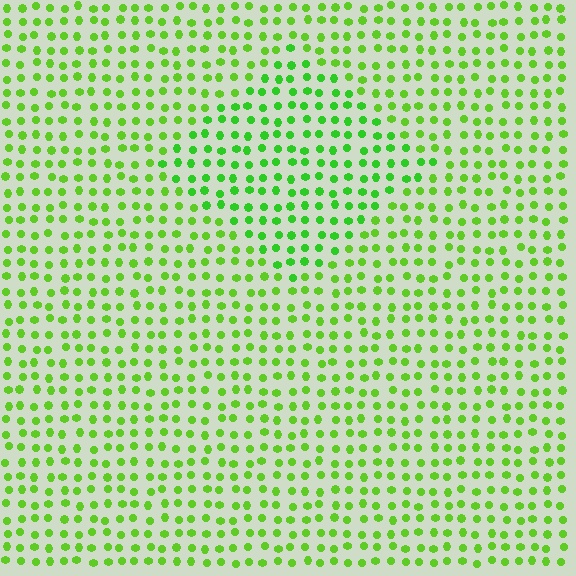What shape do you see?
I see a diamond.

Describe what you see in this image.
The image is filled with small lime elements in a uniform arrangement. A diamond-shaped region is visible where the elements are tinted to a slightly different hue, forming a subtle color boundary.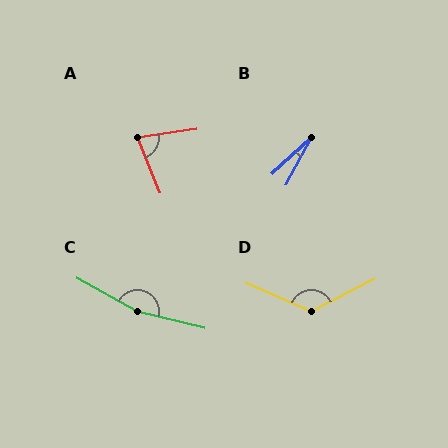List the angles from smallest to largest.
B (19°), A (77°), D (130°), C (164°).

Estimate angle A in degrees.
Approximately 77 degrees.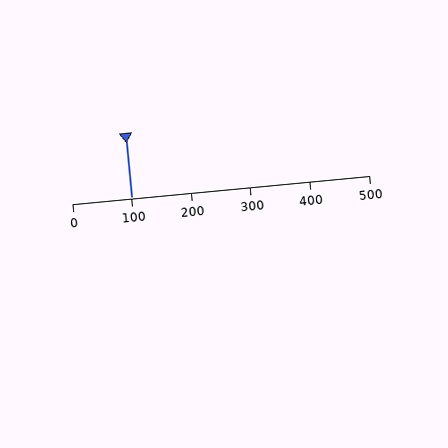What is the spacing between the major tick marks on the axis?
The major ticks are spaced 100 apart.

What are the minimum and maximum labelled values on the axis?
The axis runs from 0 to 500.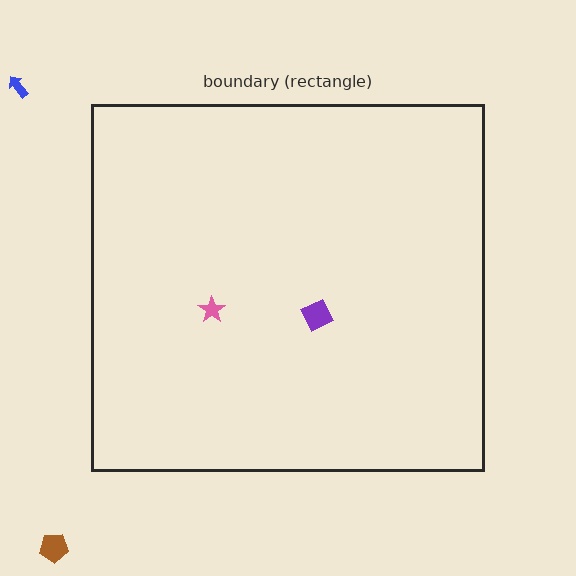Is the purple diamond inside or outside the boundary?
Inside.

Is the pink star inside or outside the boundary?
Inside.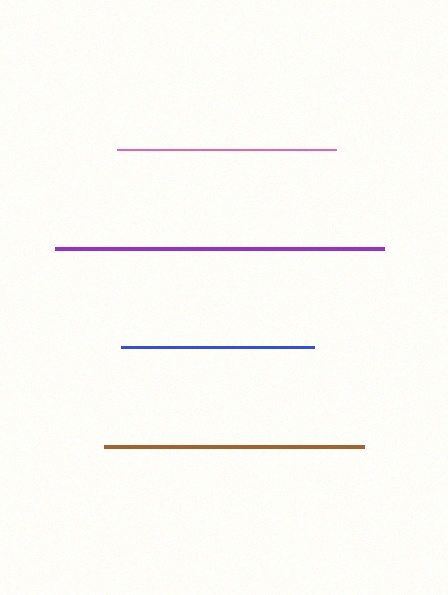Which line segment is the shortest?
The blue line is the shortest at approximately 193 pixels.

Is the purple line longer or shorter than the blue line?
The purple line is longer than the blue line.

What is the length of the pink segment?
The pink segment is approximately 219 pixels long.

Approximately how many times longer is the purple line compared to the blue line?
The purple line is approximately 1.7 times the length of the blue line.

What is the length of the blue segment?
The blue segment is approximately 193 pixels long.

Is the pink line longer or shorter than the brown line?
The brown line is longer than the pink line.